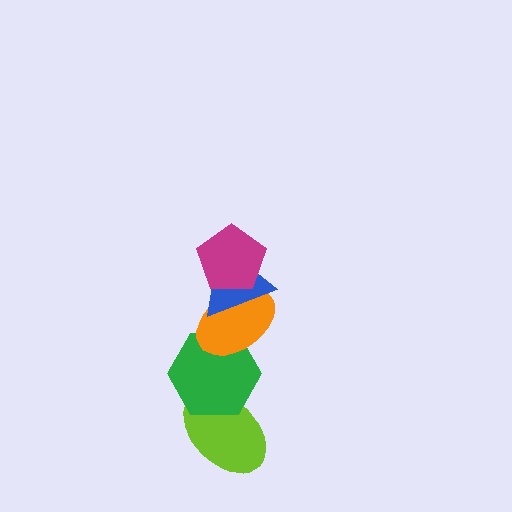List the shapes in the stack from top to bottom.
From top to bottom: the magenta pentagon, the blue triangle, the orange ellipse, the green hexagon, the lime ellipse.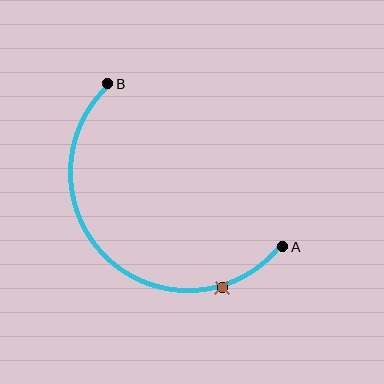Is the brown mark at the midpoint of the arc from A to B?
No. The brown mark lies on the arc but is closer to endpoint A. The arc midpoint would be at the point on the curve equidistant along the arc from both A and B.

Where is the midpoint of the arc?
The arc midpoint is the point on the curve farthest from the straight line joining A and B. It sits below and to the left of that line.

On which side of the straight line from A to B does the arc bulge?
The arc bulges below and to the left of the straight line connecting A and B.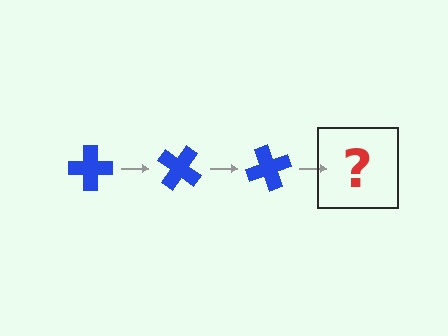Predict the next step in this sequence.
The next step is a blue cross rotated 105 degrees.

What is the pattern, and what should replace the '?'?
The pattern is that the cross rotates 35 degrees each step. The '?' should be a blue cross rotated 105 degrees.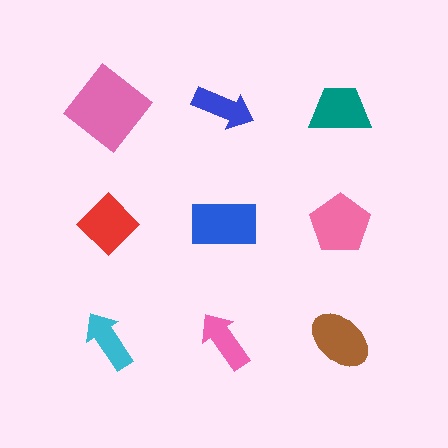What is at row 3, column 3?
A brown ellipse.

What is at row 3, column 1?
A cyan arrow.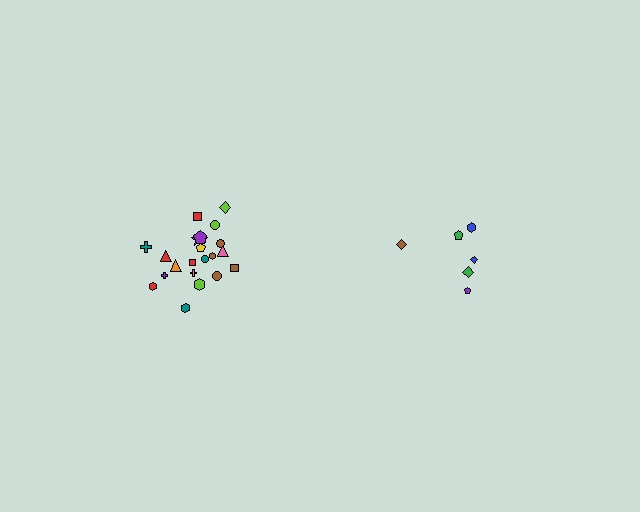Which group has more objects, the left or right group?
The left group.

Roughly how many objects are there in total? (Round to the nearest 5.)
Roughly 30 objects in total.